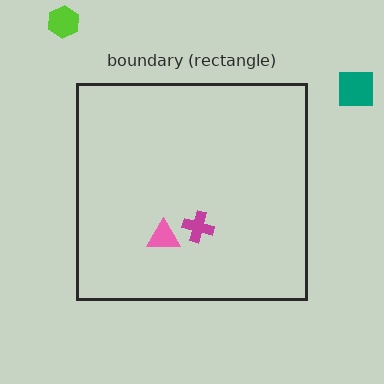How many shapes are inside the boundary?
2 inside, 2 outside.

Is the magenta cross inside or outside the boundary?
Inside.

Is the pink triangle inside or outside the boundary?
Inside.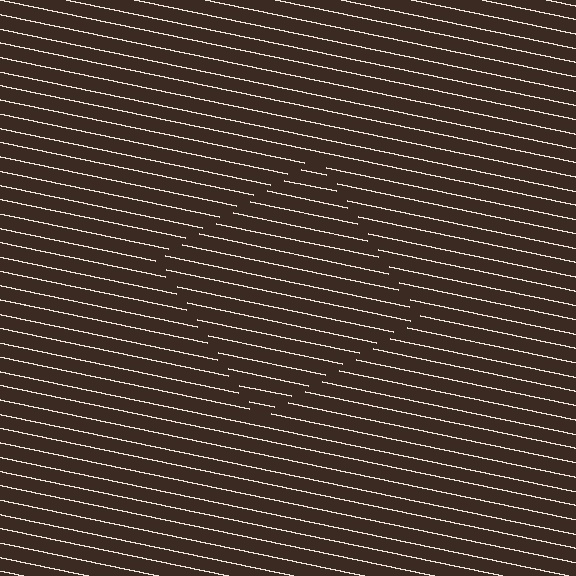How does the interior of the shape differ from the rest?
The interior of the shape contains the same grating, shifted by half a period — the contour is defined by the phase discontinuity where line-ends from the inner and outer gratings abut.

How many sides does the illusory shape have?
4 sides — the line-ends trace a square.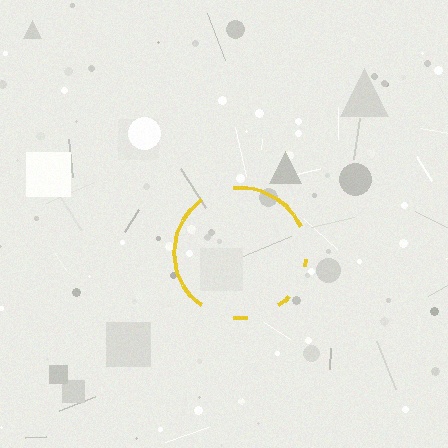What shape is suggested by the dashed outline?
The dashed outline suggests a circle.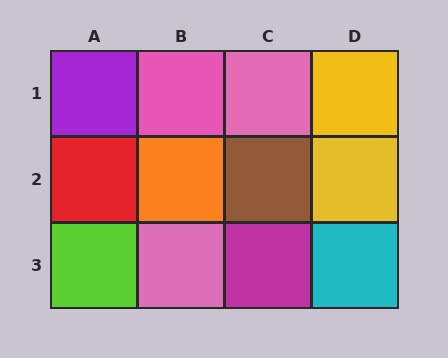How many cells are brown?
1 cell is brown.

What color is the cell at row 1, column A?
Purple.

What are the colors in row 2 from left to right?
Red, orange, brown, yellow.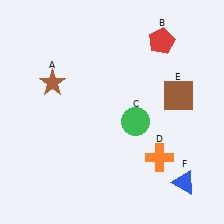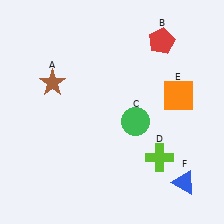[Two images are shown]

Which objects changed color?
D changed from orange to lime. E changed from brown to orange.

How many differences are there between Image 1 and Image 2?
There are 2 differences between the two images.